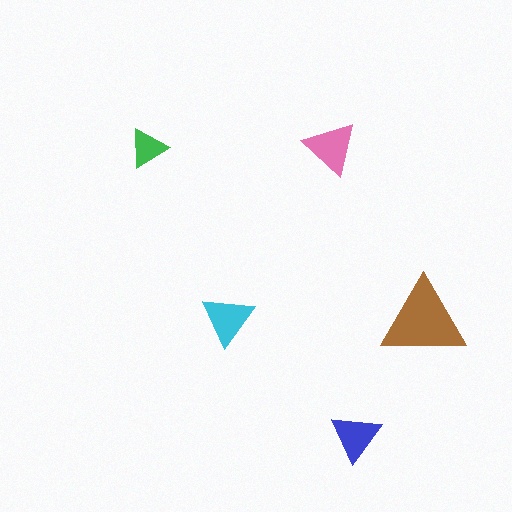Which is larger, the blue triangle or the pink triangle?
The pink one.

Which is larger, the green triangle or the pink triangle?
The pink one.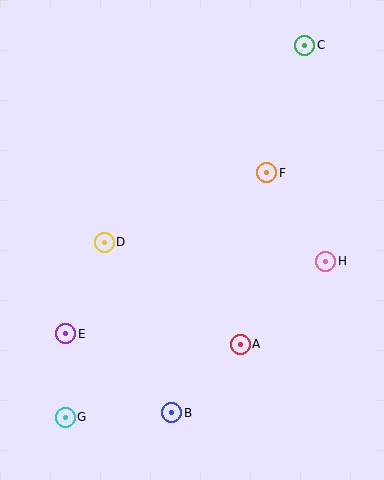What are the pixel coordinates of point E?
Point E is at (66, 334).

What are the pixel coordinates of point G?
Point G is at (65, 417).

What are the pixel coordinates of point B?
Point B is at (172, 413).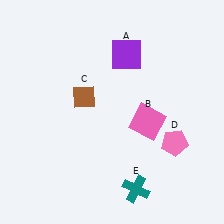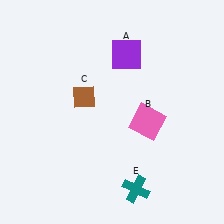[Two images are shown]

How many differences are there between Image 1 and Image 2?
There is 1 difference between the two images.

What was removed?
The pink pentagon (D) was removed in Image 2.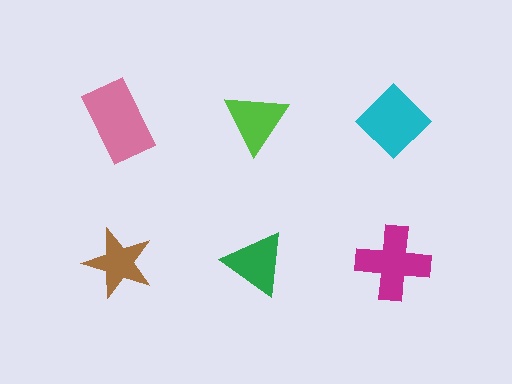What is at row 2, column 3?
A magenta cross.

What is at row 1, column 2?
A lime triangle.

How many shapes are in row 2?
3 shapes.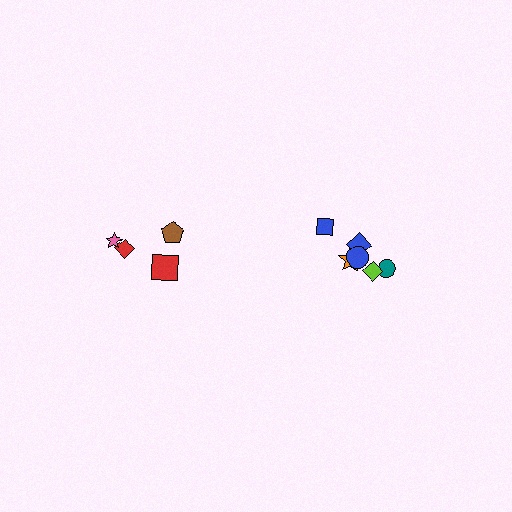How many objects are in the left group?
There are 4 objects.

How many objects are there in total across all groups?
There are 10 objects.